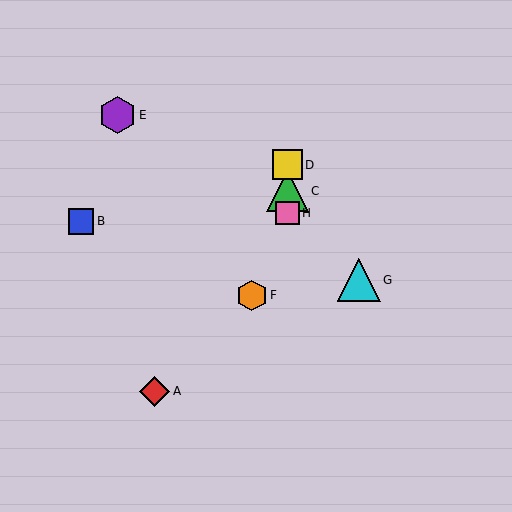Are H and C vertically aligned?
Yes, both are at x≈288.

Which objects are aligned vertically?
Objects C, D, H are aligned vertically.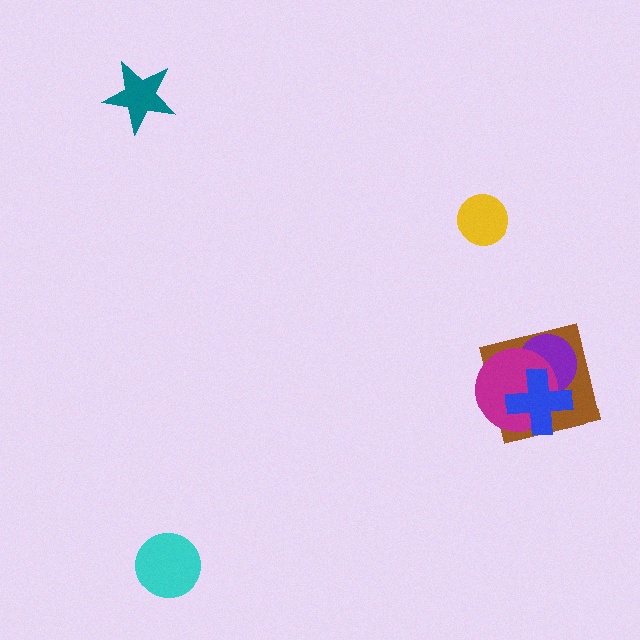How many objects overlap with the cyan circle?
0 objects overlap with the cyan circle.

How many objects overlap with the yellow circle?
0 objects overlap with the yellow circle.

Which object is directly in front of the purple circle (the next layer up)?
The magenta circle is directly in front of the purple circle.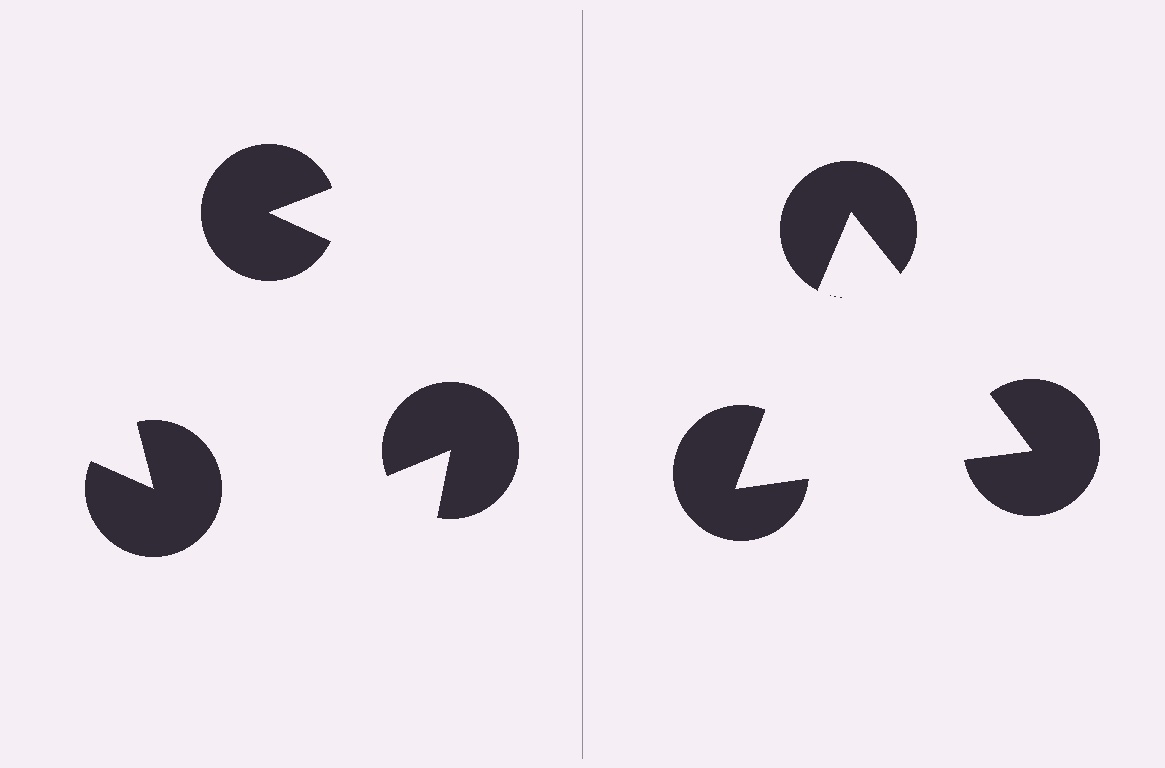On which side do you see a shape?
An illusory triangle appears on the right side. On the left side the wedge cuts are rotated, so no coherent shape forms.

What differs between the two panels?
The pac-man discs are positioned identically on both sides; only the wedge orientations differ. On the right they align to a triangle; on the left they are misaligned.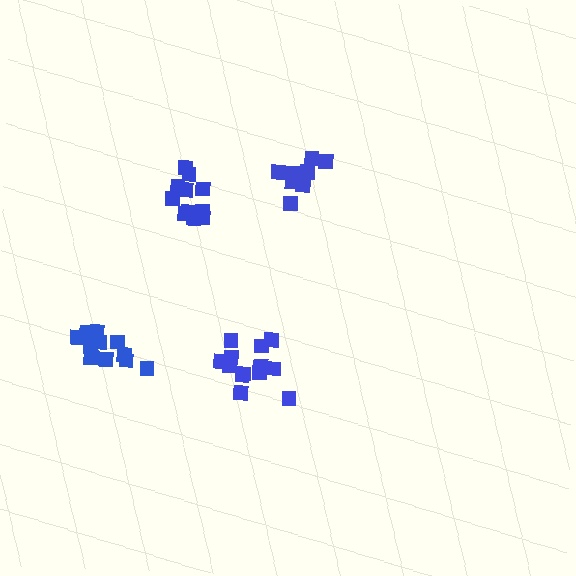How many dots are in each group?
Group 1: 11 dots, Group 2: 12 dots, Group 3: 13 dots, Group 4: 8 dots (44 total).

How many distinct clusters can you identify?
There are 4 distinct clusters.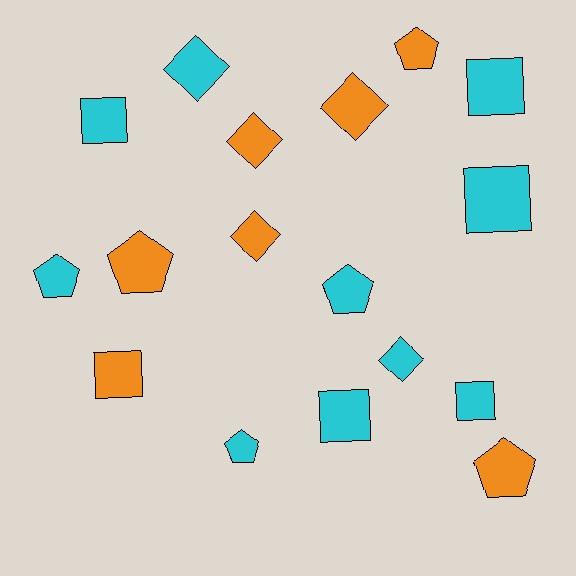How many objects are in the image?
There are 17 objects.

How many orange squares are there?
There is 1 orange square.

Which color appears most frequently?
Cyan, with 10 objects.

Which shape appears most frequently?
Pentagon, with 6 objects.